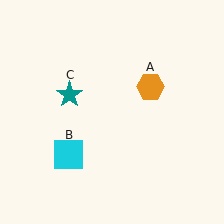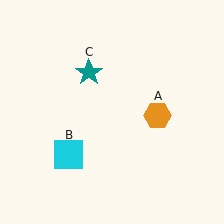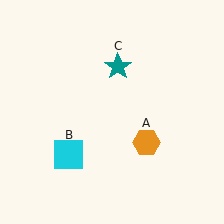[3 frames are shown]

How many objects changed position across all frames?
2 objects changed position: orange hexagon (object A), teal star (object C).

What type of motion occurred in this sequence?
The orange hexagon (object A), teal star (object C) rotated clockwise around the center of the scene.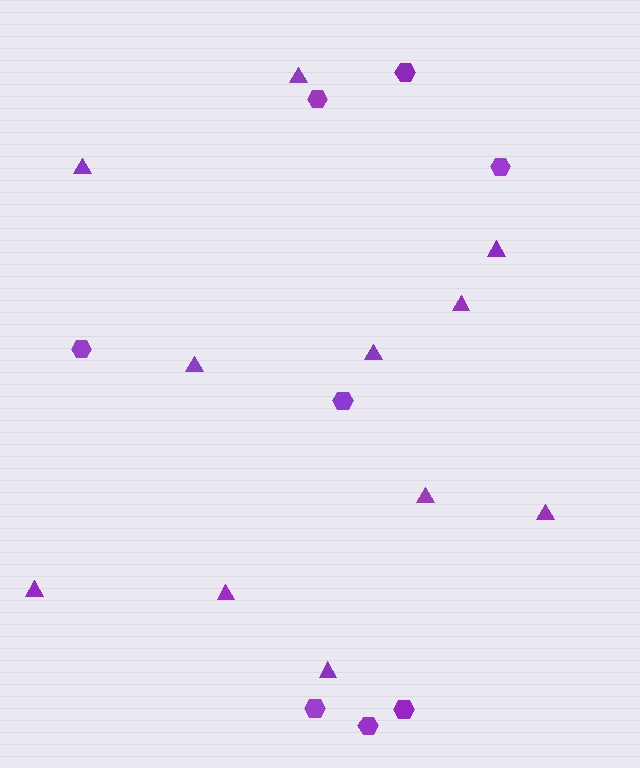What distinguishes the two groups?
There are 2 groups: one group of triangles (11) and one group of hexagons (8).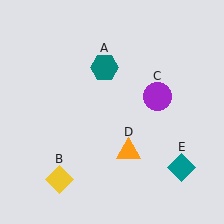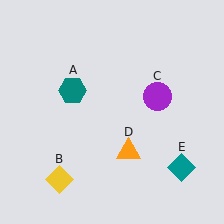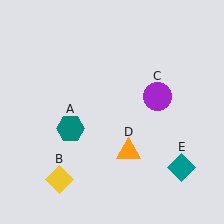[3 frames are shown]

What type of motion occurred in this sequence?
The teal hexagon (object A) rotated counterclockwise around the center of the scene.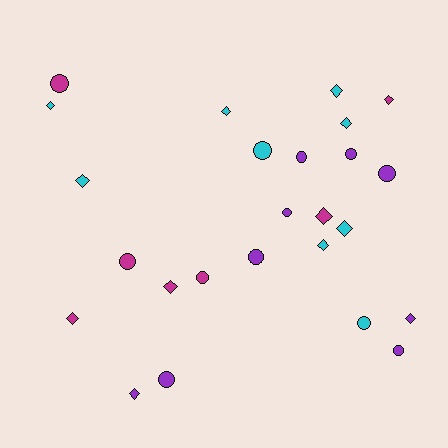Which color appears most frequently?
Purple, with 9 objects.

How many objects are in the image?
There are 25 objects.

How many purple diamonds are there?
There are 2 purple diamonds.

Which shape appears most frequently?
Diamond, with 13 objects.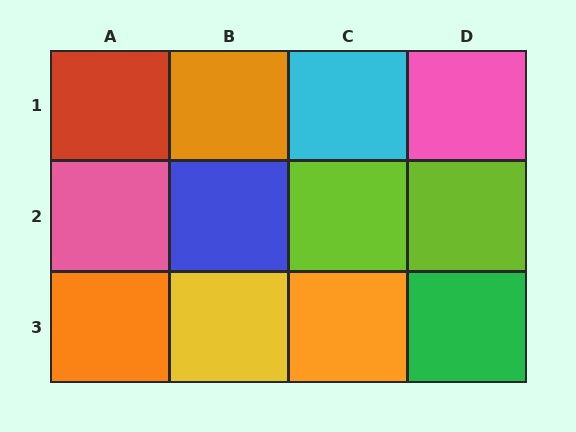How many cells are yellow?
1 cell is yellow.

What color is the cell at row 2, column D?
Lime.